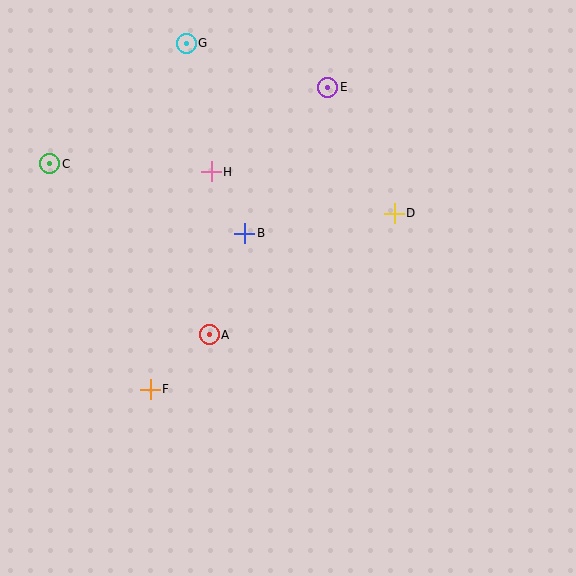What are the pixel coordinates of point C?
Point C is at (50, 164).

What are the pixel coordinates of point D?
Point D is at (394, 213).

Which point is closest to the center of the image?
Point B at (245, 233) is closest to the center.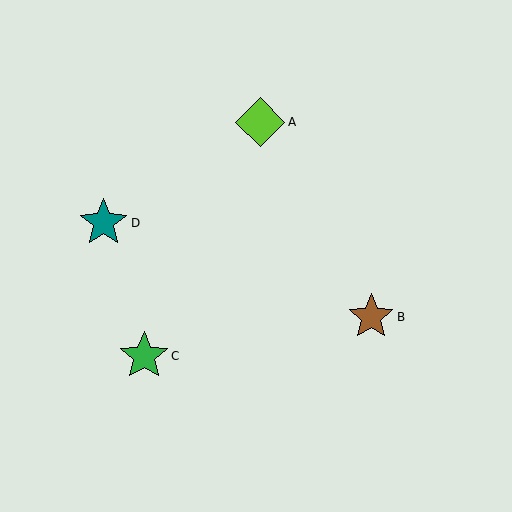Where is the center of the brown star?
The center of the brown star is at (371, 317).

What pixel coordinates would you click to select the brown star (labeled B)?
Click at (371, 317) to select the brown star B.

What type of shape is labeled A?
Shape A is a lime diamond.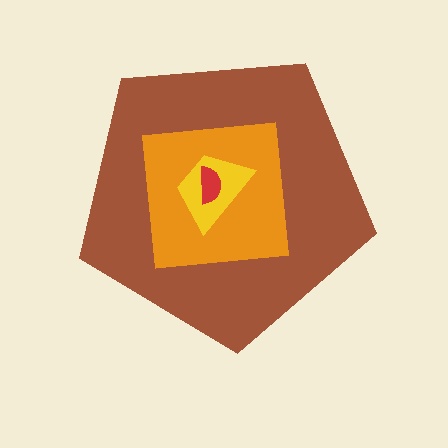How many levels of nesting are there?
4.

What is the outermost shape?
The brown pentagon.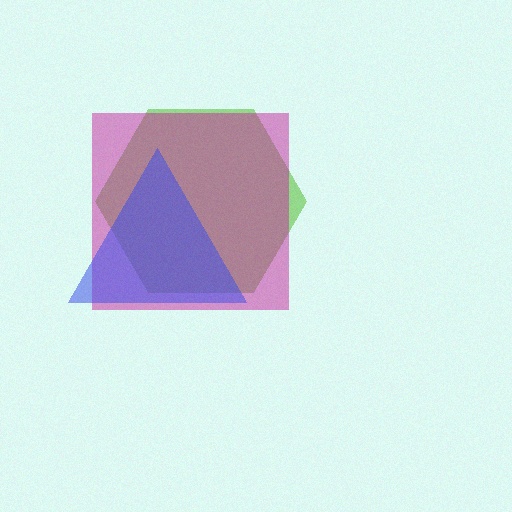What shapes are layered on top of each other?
The layered shapes are: a lime hexagon, a magenta square, a blue triangle.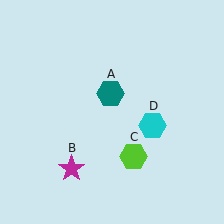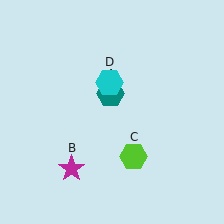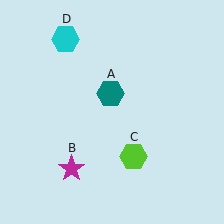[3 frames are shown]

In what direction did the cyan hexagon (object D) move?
The cyan hexagon (object D) moved up and to the left.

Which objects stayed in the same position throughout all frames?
Teal hexagon (object A) and magenta star (object B) and lime hexagon (object C) remained stationary.